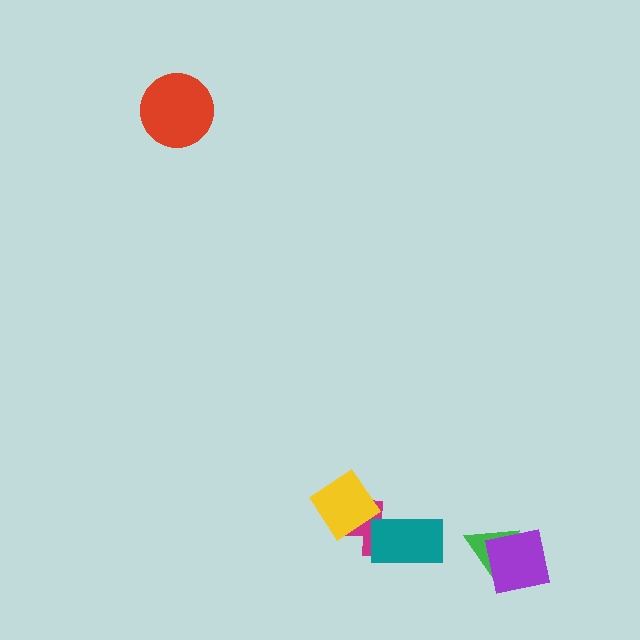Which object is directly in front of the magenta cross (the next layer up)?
The yellow diamond is directly in front of the magenta cross.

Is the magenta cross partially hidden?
Yes, it is partially covered by another shape.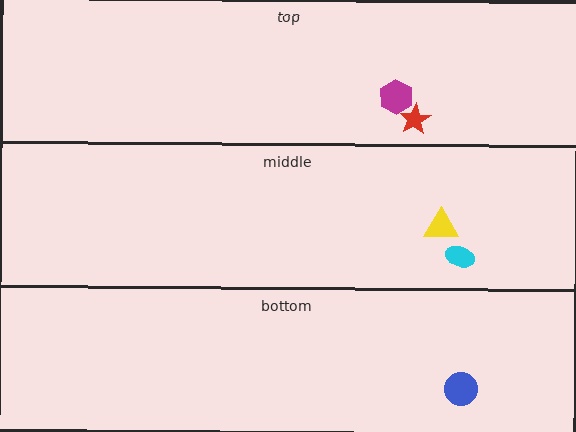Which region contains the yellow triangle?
The middle region.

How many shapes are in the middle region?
2.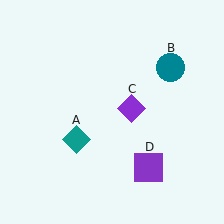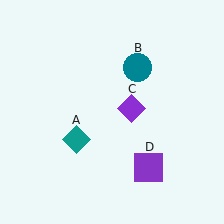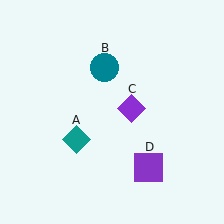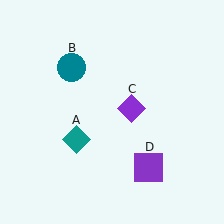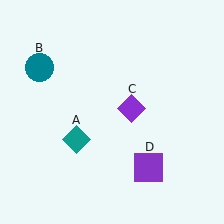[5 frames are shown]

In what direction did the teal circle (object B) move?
The teal circle (object B) moved left.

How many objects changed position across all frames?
1 object changed position: teal circle (object B).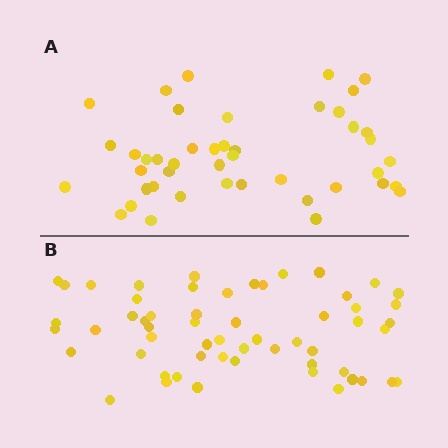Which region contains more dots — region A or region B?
Region B (the bottom region) has more dots.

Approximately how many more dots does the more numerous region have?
Region B has approximately 15 more dots than region A.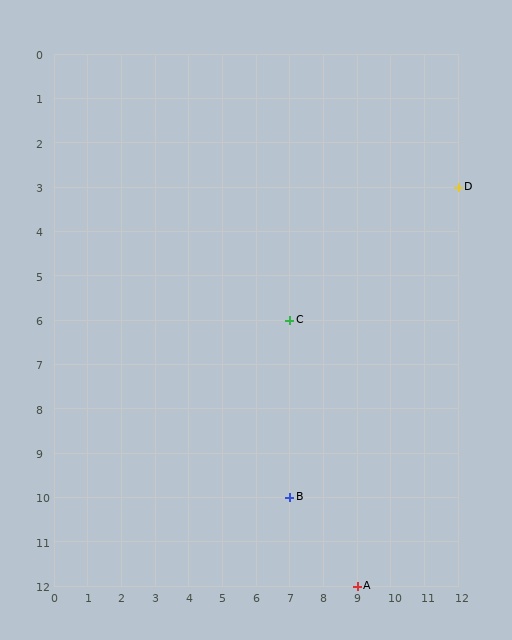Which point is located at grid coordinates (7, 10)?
Point B is at (7, 10).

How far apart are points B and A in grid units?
Points B and A are 2 columns and 2 rows apart (about 2.8 grid units diagonally).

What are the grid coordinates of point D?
Point D is at grid coordinates (12, 3).